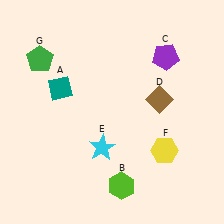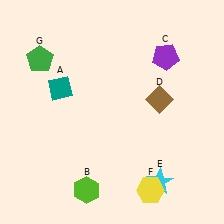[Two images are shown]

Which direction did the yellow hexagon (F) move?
The yellow hexagon (F) moved down.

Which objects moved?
The objects that moved are: the lime hexagon (B), the cyan star (E), the yellow hexagon (F).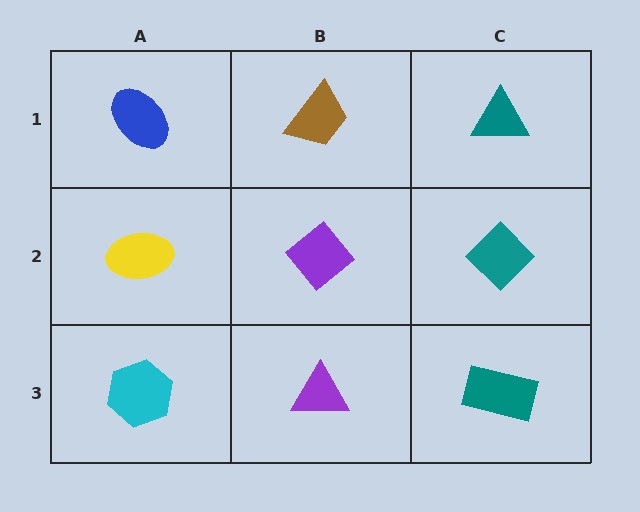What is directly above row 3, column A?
A yellow ellipse.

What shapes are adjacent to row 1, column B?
A purple diamond (row 2, column B), a blue ellipse (row 1, column A), a teal triangle (row 1, column C).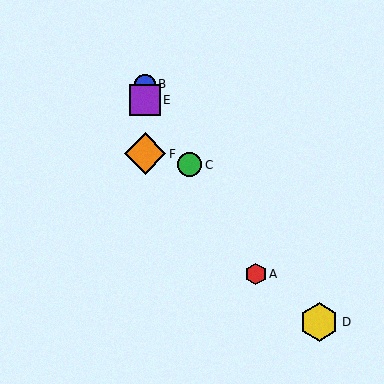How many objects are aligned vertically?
3 objects (B, E, F) are aligned vertically.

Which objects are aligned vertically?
Objects B, E, F are aligned vertically.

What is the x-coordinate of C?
Object C is at x≈190.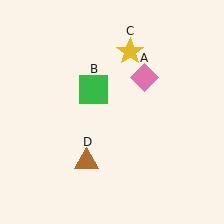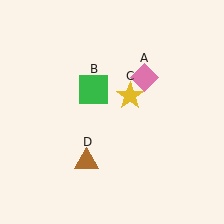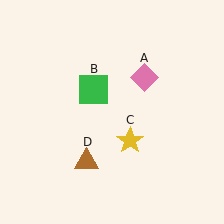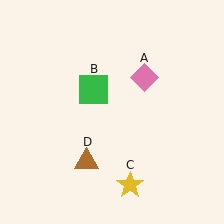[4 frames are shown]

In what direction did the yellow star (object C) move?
The yellow star (object C) moved down.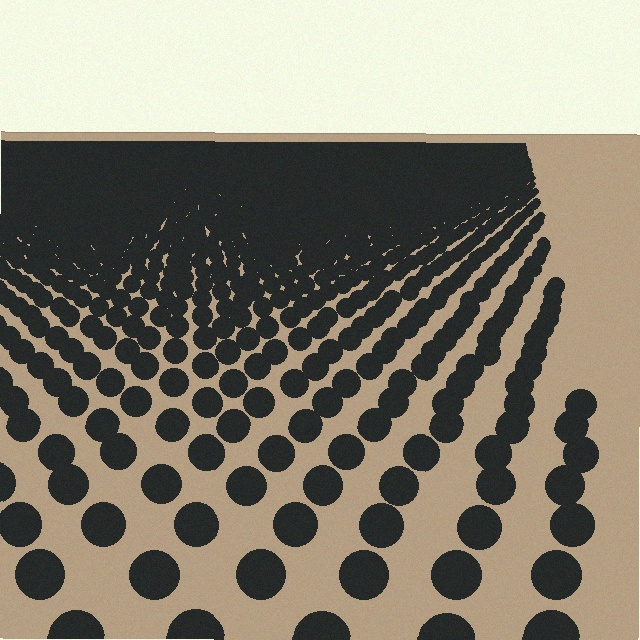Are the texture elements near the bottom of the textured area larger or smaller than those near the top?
Larger. Near the bottom, elements are closer to the viewer and appear at a bigger on-screen size.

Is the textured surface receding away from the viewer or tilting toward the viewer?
The surface is receding away from the viewer. Texture elements get smaller and denser toward the top.